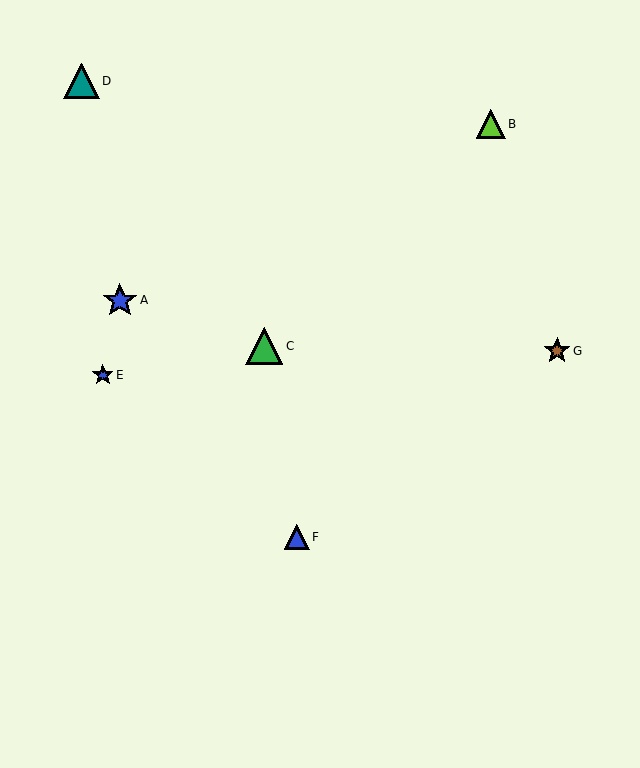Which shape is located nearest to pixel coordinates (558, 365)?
The brown star (labeled G) at (557, 351) is nearest to that location.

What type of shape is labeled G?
Shape G is a brown star.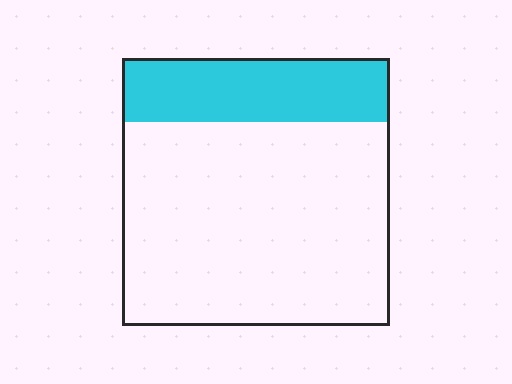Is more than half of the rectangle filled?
No.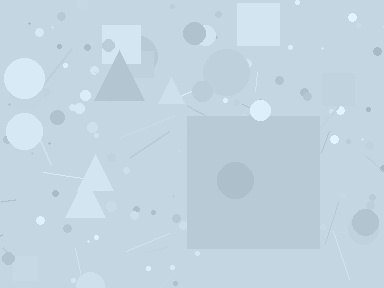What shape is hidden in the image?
A square is hidden in the image.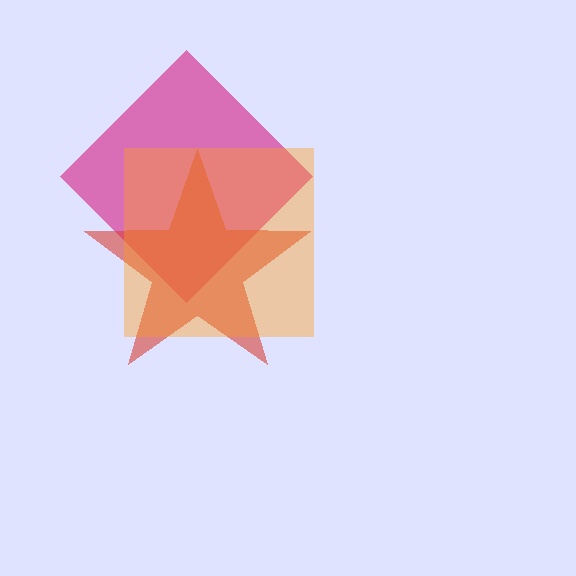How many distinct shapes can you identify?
There are 3 distinct shapes: a magenta diamond, a red star, an orange square.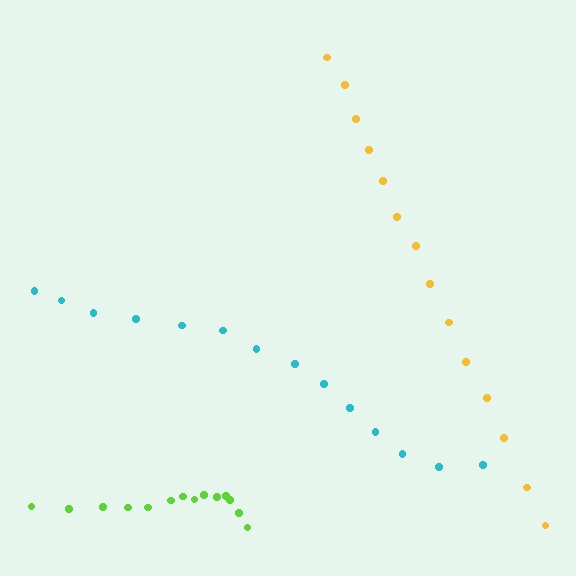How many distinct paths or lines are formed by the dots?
There are 3 distinct paths.